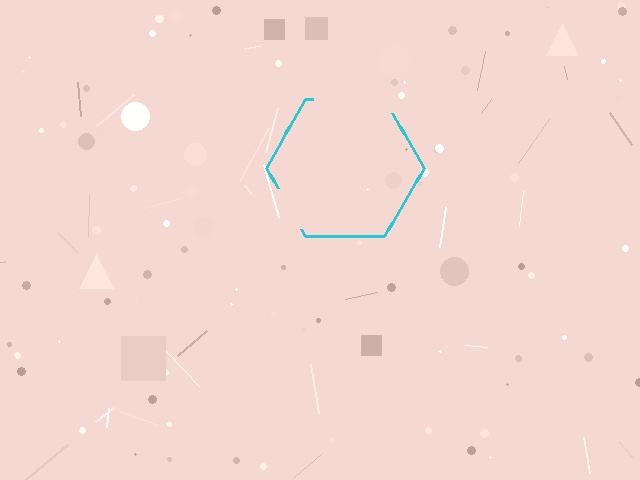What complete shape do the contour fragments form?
The contour fragments form a hexagon.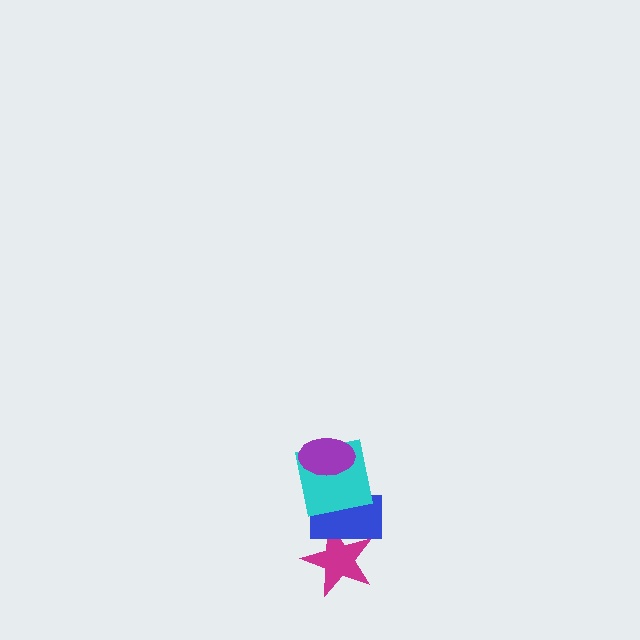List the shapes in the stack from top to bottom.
From top to bottom: the purple ellipse, the cyan square, the blue rectangle, the magenta star.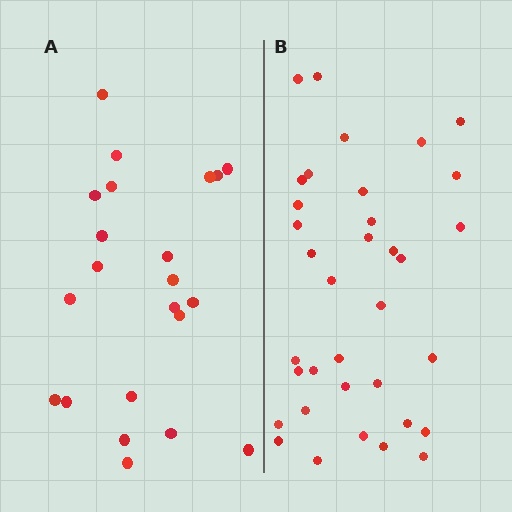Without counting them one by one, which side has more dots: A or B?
Region B (the right region) has more dots.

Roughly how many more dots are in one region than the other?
Region B has approximately 15 more dots than region A.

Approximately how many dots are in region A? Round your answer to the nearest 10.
About 20 dots. (The exact count is 22, which rounds to 20.)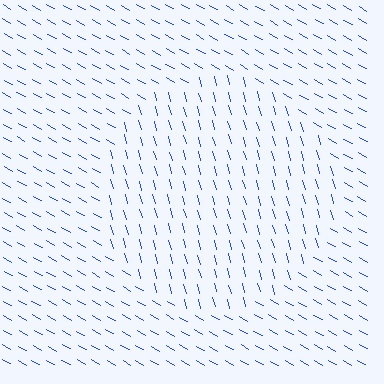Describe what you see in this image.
The image is filled with small blue line segments. A circle region in the image has lines oriented differently from the surrounding lines, creating a visible texture boundary.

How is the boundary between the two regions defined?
The boundary is defined purely by a change in line orientation (approximately 45 degrees difference). All lines are the same color and thickness.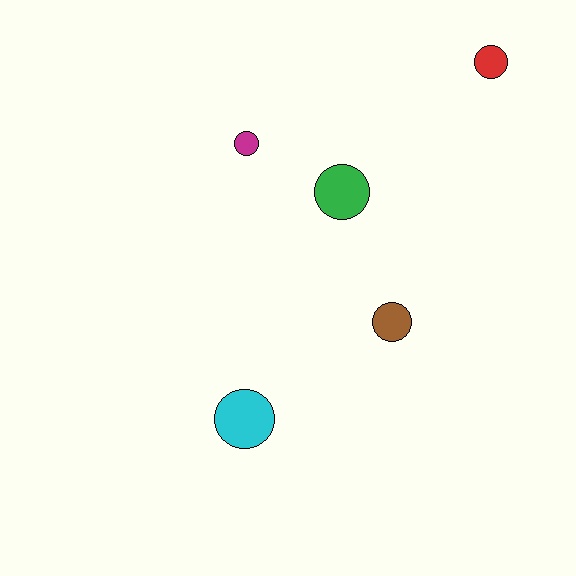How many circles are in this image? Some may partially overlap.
There are 5 circles.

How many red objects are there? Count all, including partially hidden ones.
There is 1 red object.